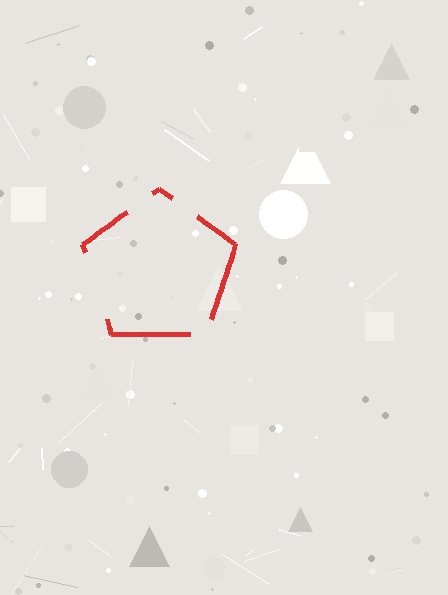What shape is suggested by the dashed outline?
The dashed outline suggests a pentagon.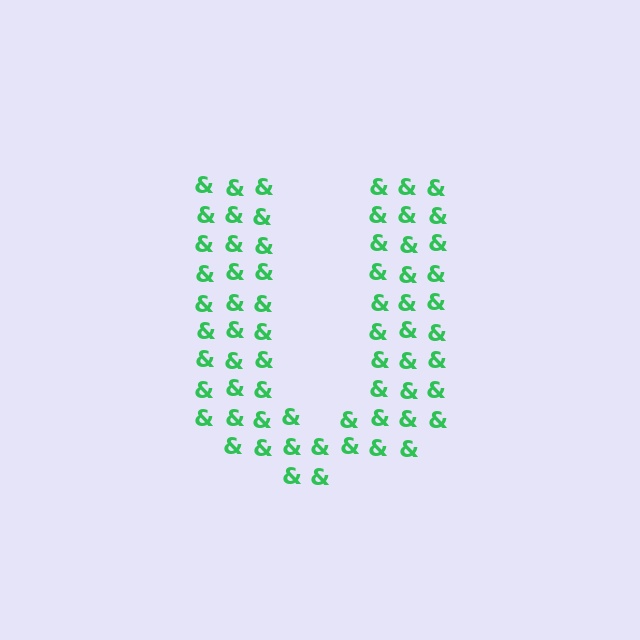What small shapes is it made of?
It is made of small ampersands.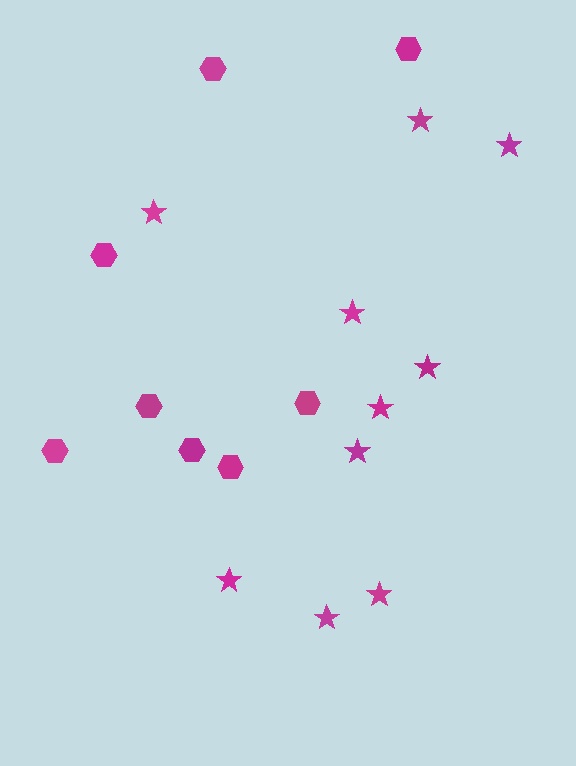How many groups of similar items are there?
There are 2 groups: one group of hexagons (8) and one group of stars (10).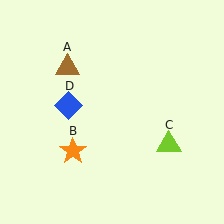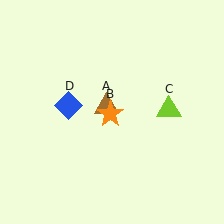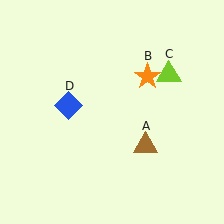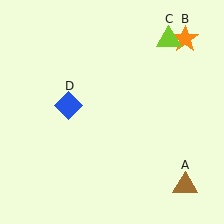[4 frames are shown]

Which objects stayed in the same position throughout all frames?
Blue diamond (object D) remained stationary.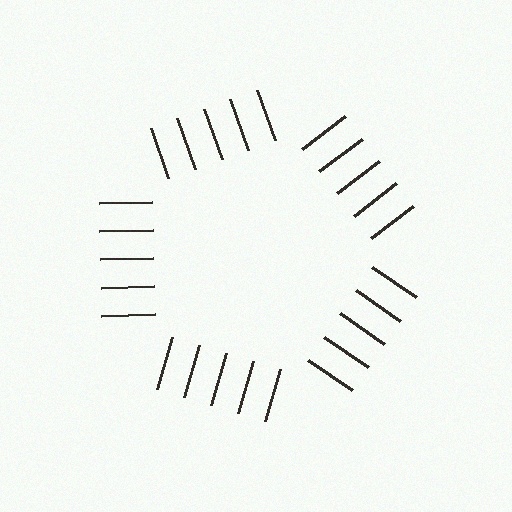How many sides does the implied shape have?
5 sides — the line-ends trace a pentagon.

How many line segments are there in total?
25 — 5 along each of the 5 edges.